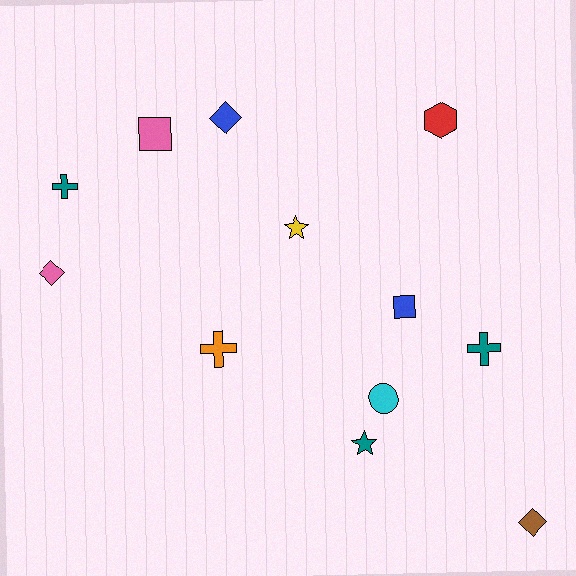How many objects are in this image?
There are 12 objects.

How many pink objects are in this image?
There are 2 pink objects.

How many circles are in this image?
There is 1 circle.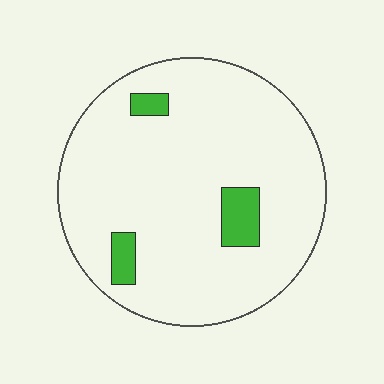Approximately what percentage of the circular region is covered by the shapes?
Approximately 10%.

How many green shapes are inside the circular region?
3.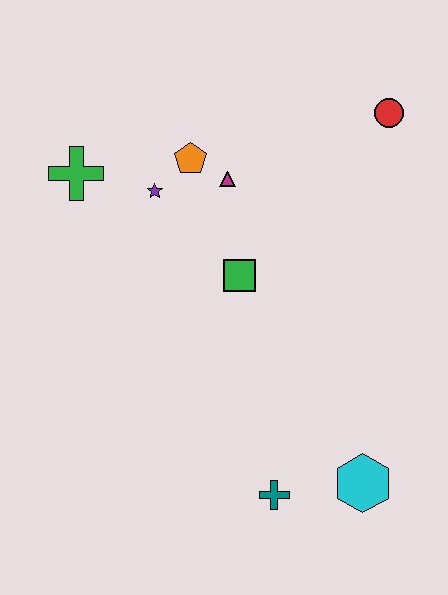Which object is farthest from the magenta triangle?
The cyan hexagon is farthest from the magenta triangle.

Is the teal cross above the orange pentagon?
No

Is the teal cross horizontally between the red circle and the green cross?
Yes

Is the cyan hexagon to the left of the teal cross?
No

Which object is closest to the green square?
The magenta triangle is closest to the green square.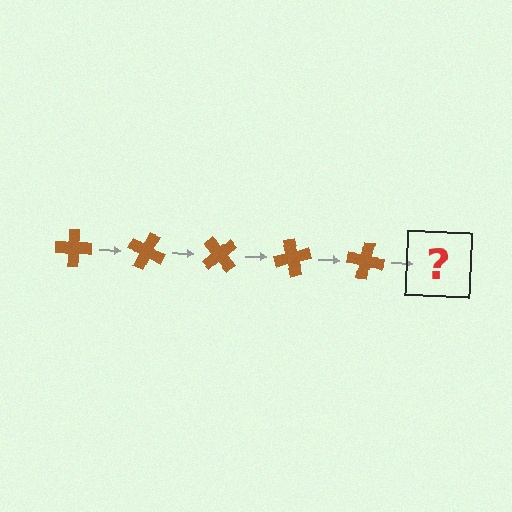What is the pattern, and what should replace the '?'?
The pattern is that the cross rotates 25 degrees each step. The '?' should be a brown cross rotated 125 degrees.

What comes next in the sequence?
The next element should be a brown cross rotated 125 degrees.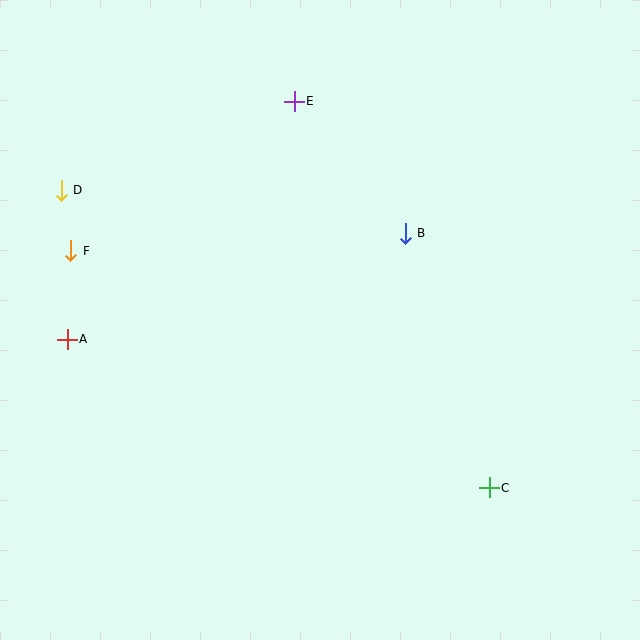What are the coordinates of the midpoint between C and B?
The midpoint between C and B is at (447, 361).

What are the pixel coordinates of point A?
Point A is at (67, 339).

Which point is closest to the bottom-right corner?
Point C is closest to the bottom-right corner.